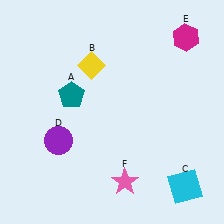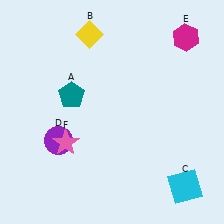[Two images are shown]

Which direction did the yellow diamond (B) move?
The yellow diamond (B) moved up.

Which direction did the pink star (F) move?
The pink star (F) moved left.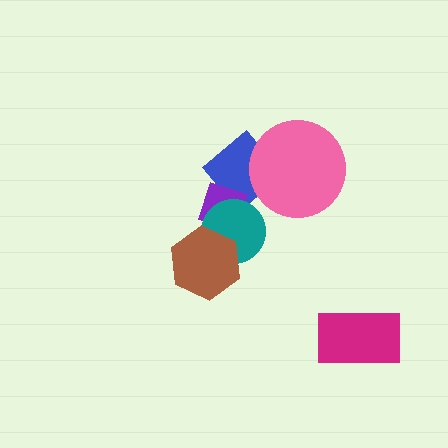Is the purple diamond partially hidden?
Yes, it is partially covered by another shape.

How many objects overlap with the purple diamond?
2 objects overlap with the purple diamond.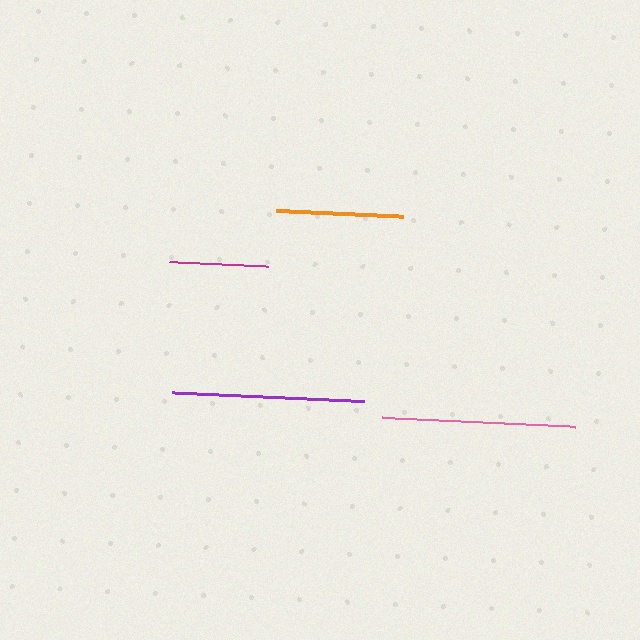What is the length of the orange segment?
The orange segment is approximately 127 pixels long.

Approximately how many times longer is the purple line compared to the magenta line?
The purple line is approximately 2.0 times the length of the magenta line.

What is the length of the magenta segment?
The magenta segment is approximately 99 pixels long.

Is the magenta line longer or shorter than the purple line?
The purple line is longer than the magenta line.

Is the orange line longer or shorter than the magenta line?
The orange line is longer than the magenta line.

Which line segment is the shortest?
The magenta line is the shortest at approximately 99 pixels.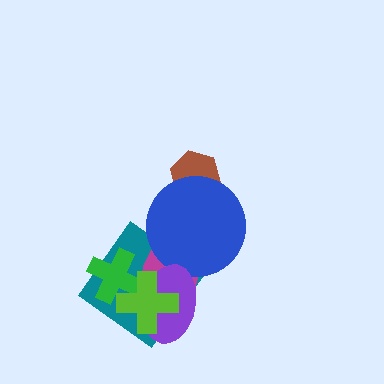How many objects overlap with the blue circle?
3 objects overlap with the blue circle.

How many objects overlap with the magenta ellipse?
5 objects overlap with the magenta ellipse.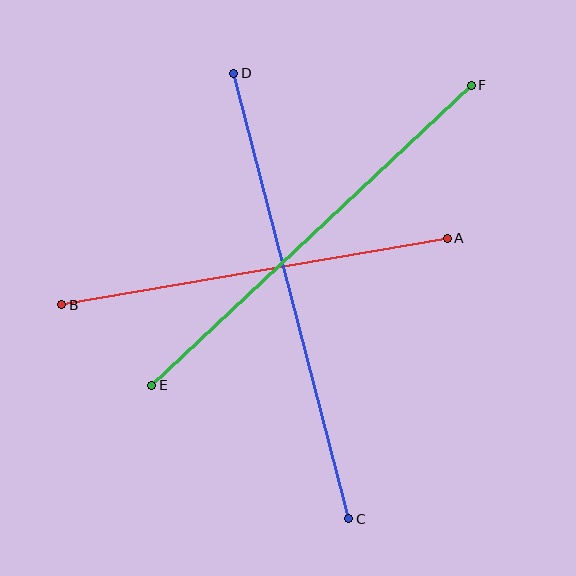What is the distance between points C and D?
The distance is approximately 460 pixels.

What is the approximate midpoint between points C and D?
The midpoint is at approximately (291, 296) pixels.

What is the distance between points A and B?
The distance is approximately 391 pixels.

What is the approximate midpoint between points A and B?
The midpoint is at approximately (255, 271) pixels.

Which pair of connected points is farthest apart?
Points C and D are farthest apart.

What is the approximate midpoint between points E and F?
The midpoint is at approximately (311, 235) pixels.